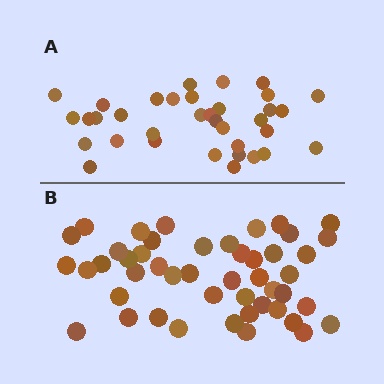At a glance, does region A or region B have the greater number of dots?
Region B (the bottom region) has more dots.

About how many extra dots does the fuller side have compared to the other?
Region B has roughly 12 or so more dots than region A.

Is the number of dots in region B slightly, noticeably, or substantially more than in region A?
Region B has noticeably more, but not dramatically so. The ratio is roughly 1.3 to 1.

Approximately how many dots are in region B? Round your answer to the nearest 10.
About 50 dots. (The exact count is 47, which rounds to 50.)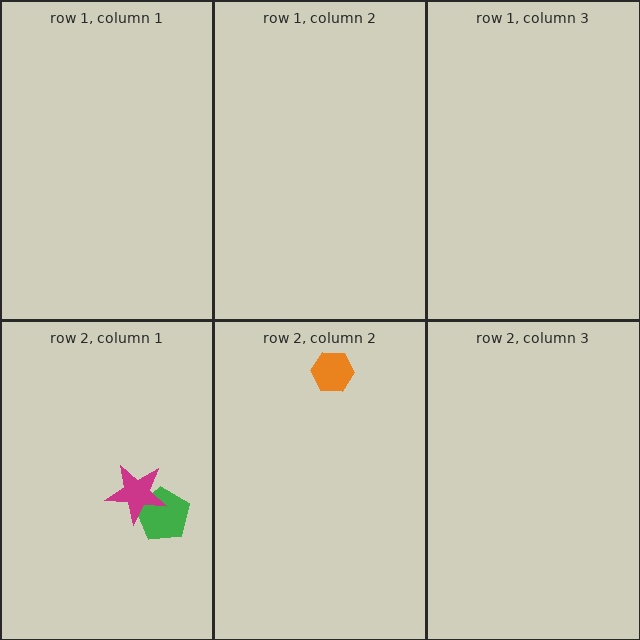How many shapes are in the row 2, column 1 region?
2.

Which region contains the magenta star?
The row 2, column 1 region.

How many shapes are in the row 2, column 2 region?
1.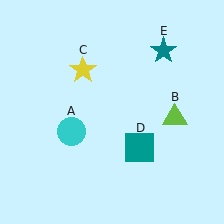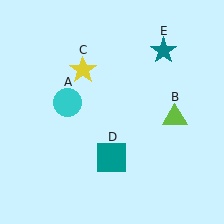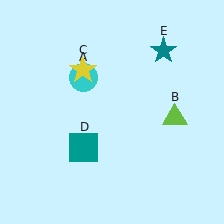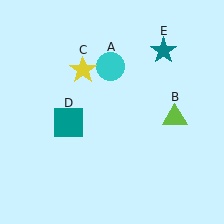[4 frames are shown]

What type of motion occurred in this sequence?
The cyan circle (object A), teal square (object D) rotated clockwise around the center of the scene.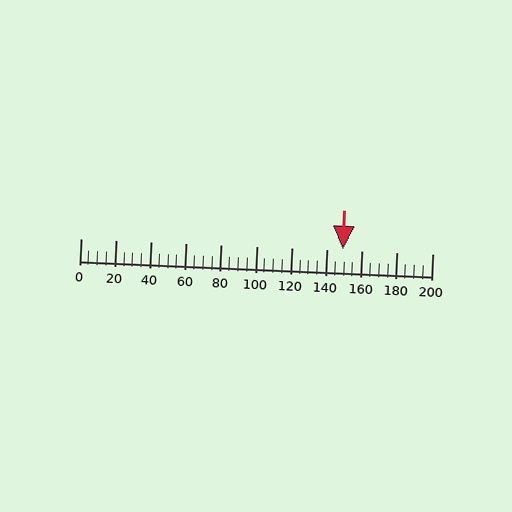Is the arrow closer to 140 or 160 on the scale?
The arrow is closer to 140.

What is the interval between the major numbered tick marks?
The major tick marks are spaced 20 units apart.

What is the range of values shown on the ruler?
The ruler shows values from 0 to 200.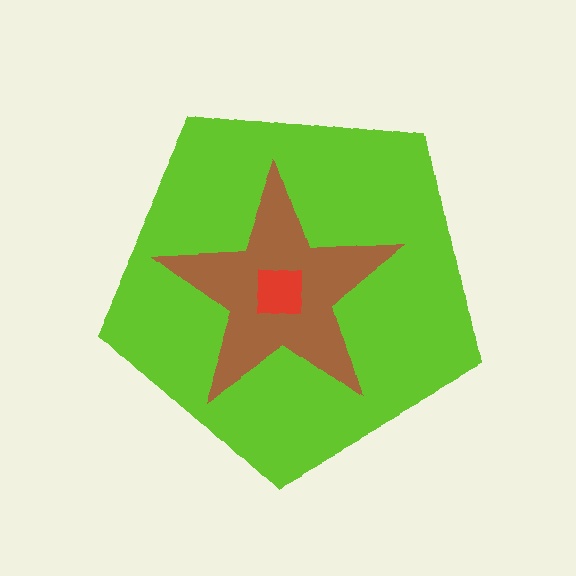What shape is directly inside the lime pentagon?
The brown star.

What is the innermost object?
The red square.